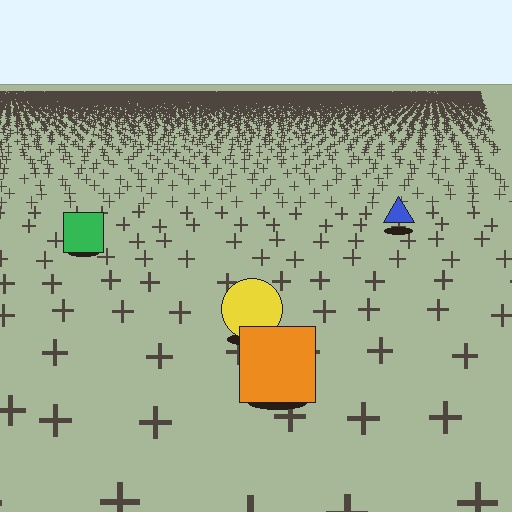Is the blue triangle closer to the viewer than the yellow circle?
No. The yellow circle is closer — you can tell from the texture gradient: the ground texture is coarser near it.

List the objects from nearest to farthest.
From nearest to farthest: the orange square, the yellow circle, the green square, the blue triangle.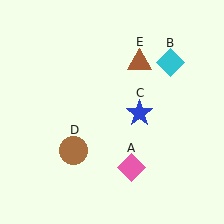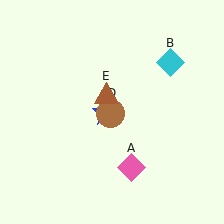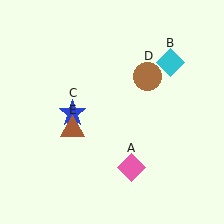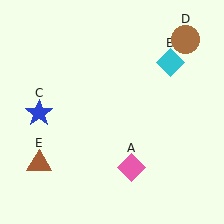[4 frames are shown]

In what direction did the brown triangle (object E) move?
The brown triangle (object E) moved down and to the left.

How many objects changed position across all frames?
3 objects changed position: blue star (object C), brown circle (object D), brown triangle (object E).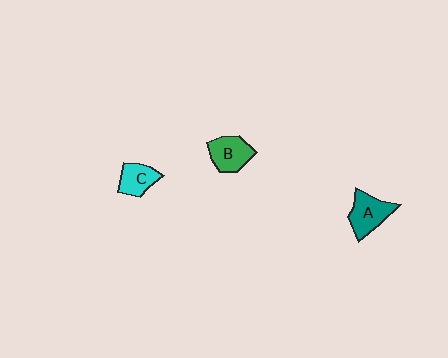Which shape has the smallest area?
Shape C (cyan).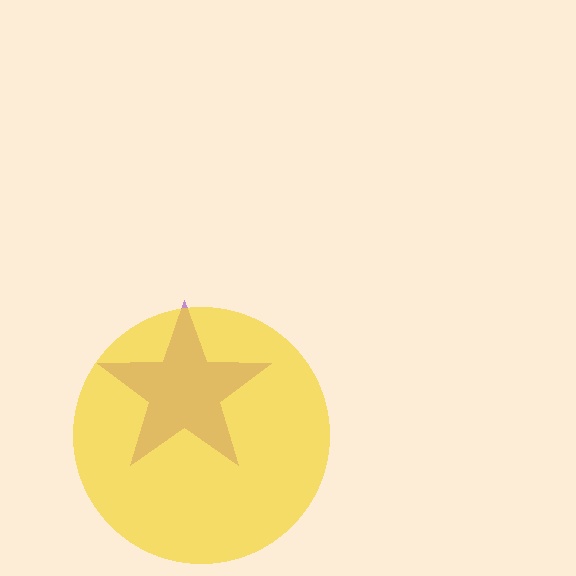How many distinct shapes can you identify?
There are 2 distinct shapes: a purple star, a yellow circle.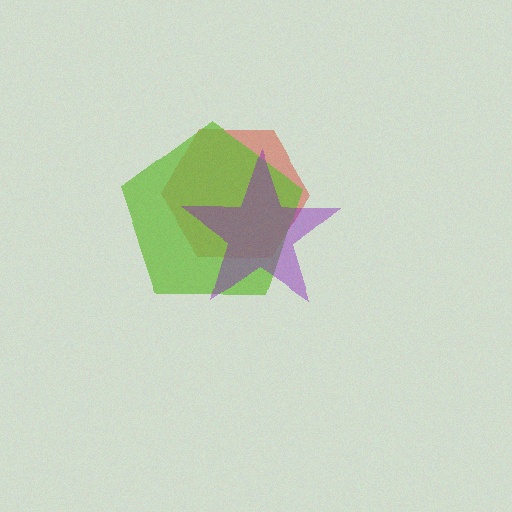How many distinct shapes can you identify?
There are 3 distinct shapes: a red hexagon, a lime pentagon, a purple star.